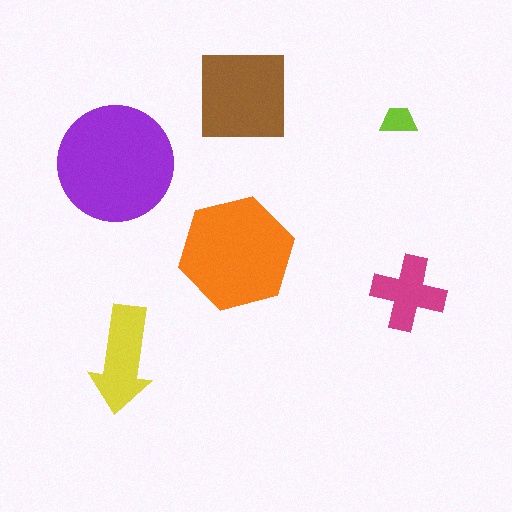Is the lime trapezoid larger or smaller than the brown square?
Smaller.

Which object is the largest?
The purple circle.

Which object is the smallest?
The lime trapezoid.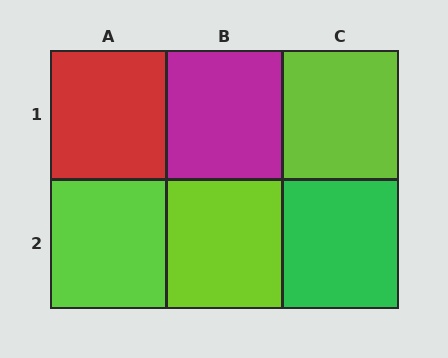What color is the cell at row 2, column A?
Lime.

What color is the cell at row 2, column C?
Green.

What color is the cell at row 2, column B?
Lime.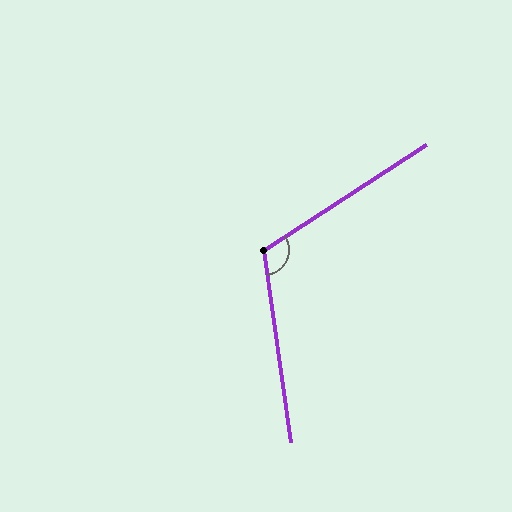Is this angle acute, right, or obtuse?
It is obtuse.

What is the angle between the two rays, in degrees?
Approximately 115 degrees.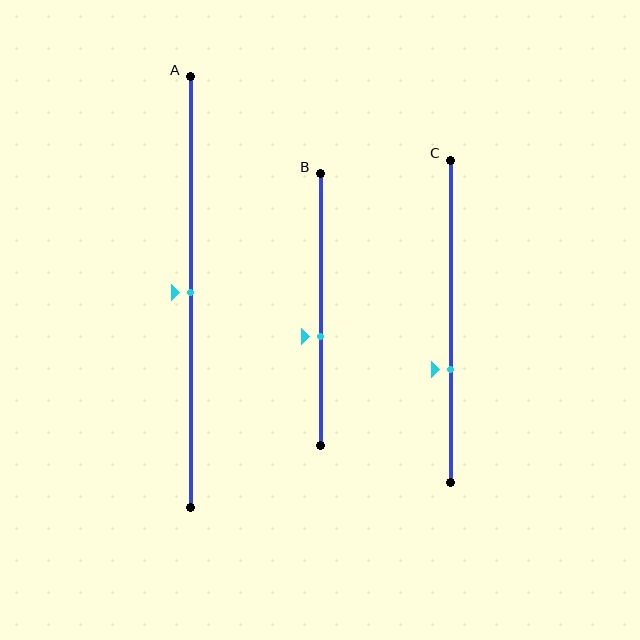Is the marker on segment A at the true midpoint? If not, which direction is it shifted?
Yes, the marker on segment A is at the true midpoint.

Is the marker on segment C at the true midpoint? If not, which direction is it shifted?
No, the marker on segment C is shifted downward by about 15% of the segment length.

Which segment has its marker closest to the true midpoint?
Segment A has its marker closest to the true midpoint.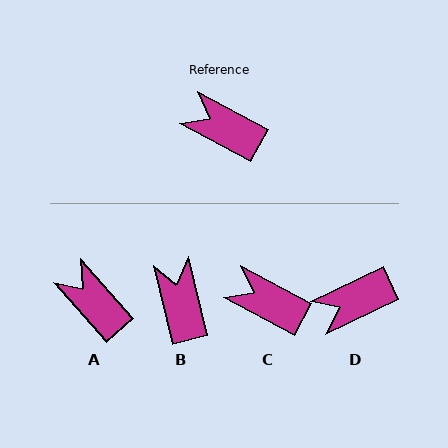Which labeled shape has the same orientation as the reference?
C.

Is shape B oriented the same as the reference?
No, it is off by about 48 degrees.